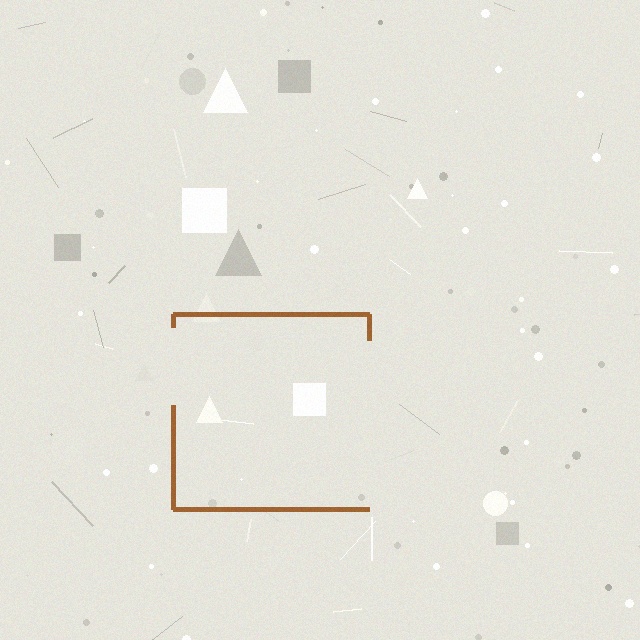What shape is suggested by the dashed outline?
The dashed outline suggests a square.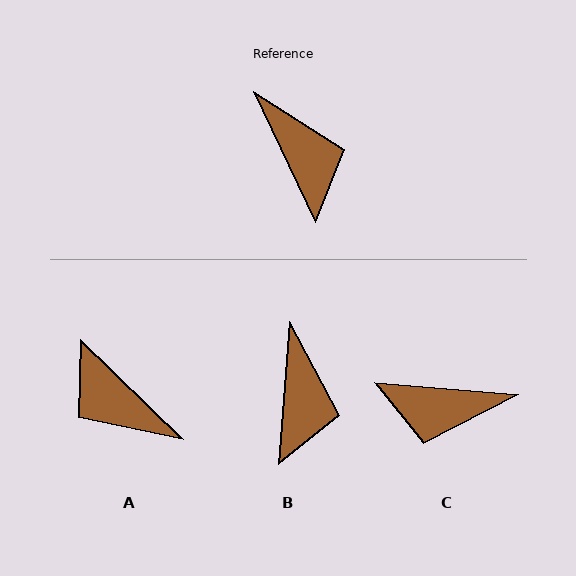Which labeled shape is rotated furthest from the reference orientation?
A, about 160 degrees away.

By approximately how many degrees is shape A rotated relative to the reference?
Approximately 160 degrees clockwise.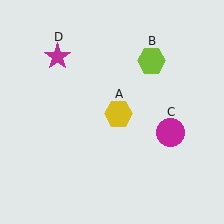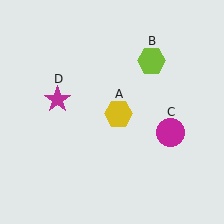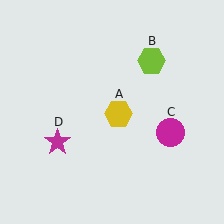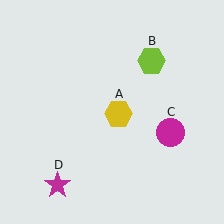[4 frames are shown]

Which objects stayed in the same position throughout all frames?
Yellow hexagon (object A) and lime hexagon (object B) and magenta circle (object C) remained stationary.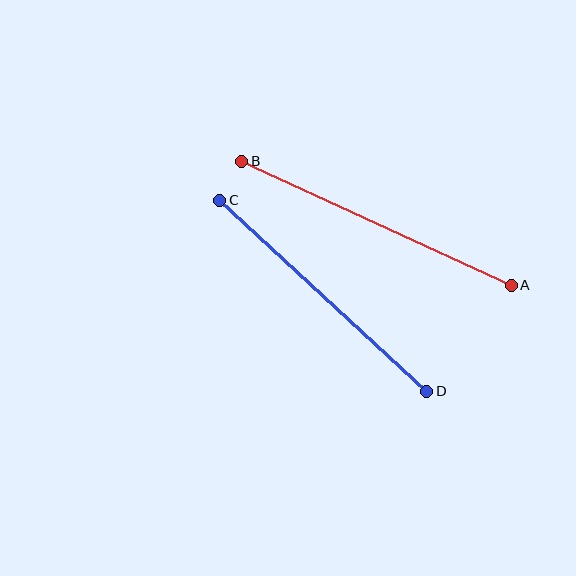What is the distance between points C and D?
The distance is approximately 281 pixels.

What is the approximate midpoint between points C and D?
The midpoint is at approximately (323, 296) pixels.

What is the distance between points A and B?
The distance is approximately 297 pixels.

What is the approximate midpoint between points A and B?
The midpoint is at approximately (376, 223) pixels.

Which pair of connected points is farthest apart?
Points A and B are farthest apart.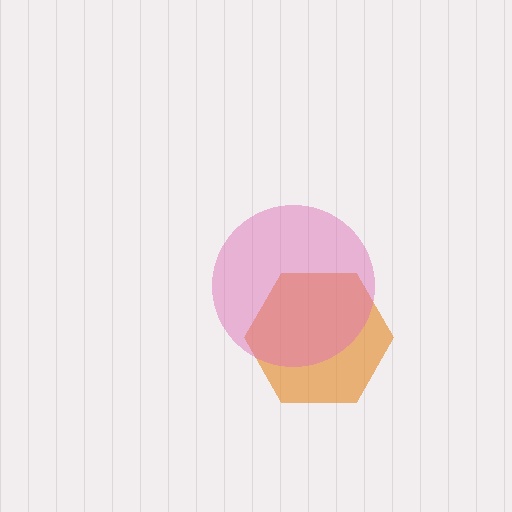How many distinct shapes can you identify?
There are 2 distinct shapes: an orange hexagon, a pink circle.